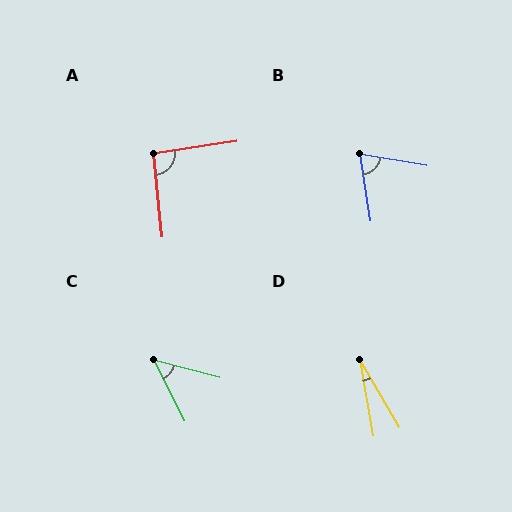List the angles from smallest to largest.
D (20°), C (49°), B (72°), A (92°).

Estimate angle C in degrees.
Approximately 49 degrees.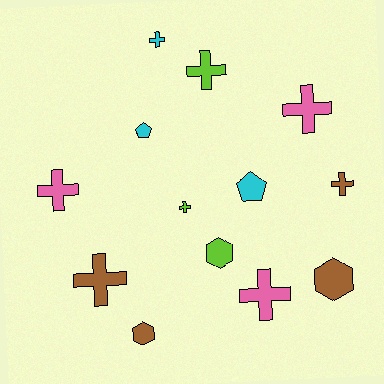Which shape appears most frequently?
Cross, with 8 objects.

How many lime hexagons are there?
There is 1 lime hexagon.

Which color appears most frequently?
Brown, with 4 objects.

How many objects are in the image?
There are 13 objects.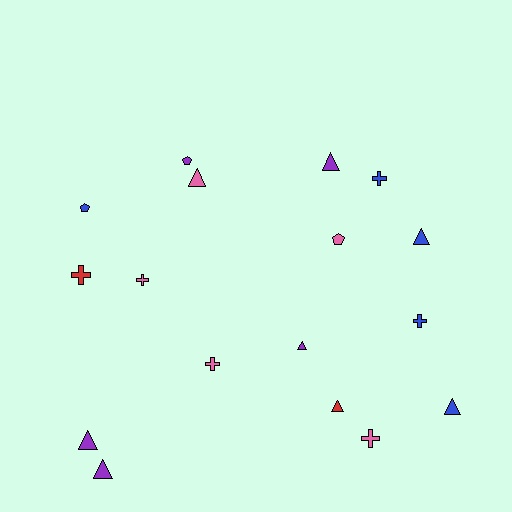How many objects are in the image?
There are 17 objects.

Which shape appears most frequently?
Triangle, with 8 objects.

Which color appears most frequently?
Purple, with 5 objects.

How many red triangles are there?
There is 1 red triangle.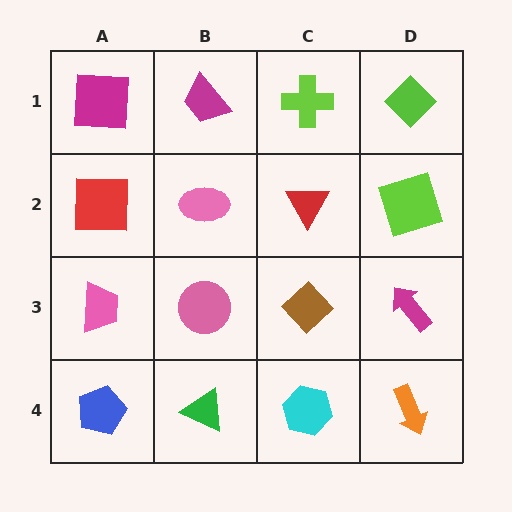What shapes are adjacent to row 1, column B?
A pink ellipse (row 2, column B), a magenta square (row 1, column A), a lime cross (row 1, column C).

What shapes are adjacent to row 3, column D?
A lime square (row 2, column D), an orange arrow (row 4, column D), a brown diamond (row 3, column C).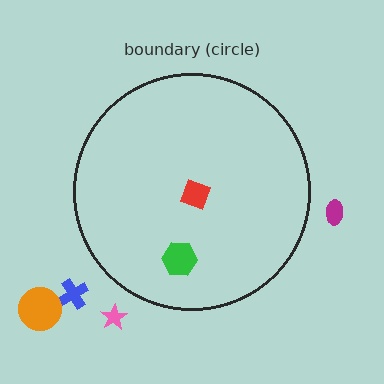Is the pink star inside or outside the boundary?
Outside.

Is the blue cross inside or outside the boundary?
Outside.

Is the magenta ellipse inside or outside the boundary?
Outside.